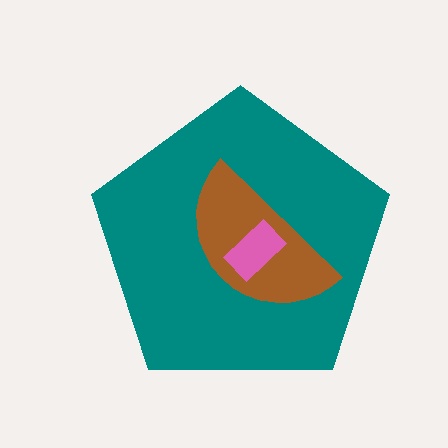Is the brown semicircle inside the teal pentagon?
Yes.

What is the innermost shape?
The pink rectangle.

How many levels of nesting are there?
3.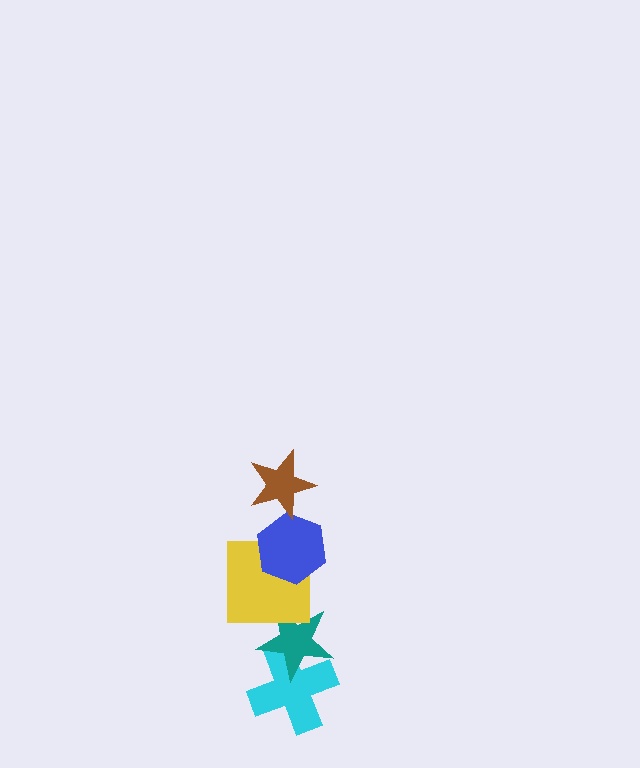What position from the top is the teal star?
The teal star is 4th from the top.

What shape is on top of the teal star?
The yellow square is on top of the teal star.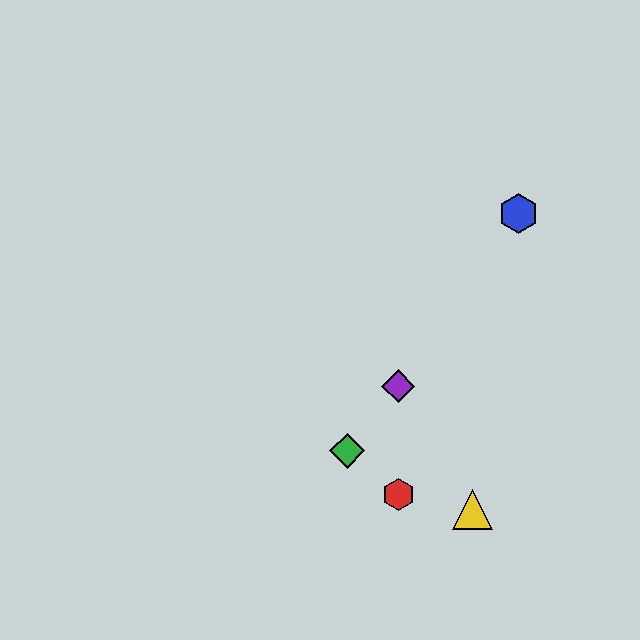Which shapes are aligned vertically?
The red hexagon, the purple diamond are aligned vertically.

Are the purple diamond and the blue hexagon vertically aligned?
No, the purple diamond is at x≈398 and the blue hexagon is at x≈518.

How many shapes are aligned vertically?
2 shapes (the red hexagon, the purple diamond) are aligned vertically.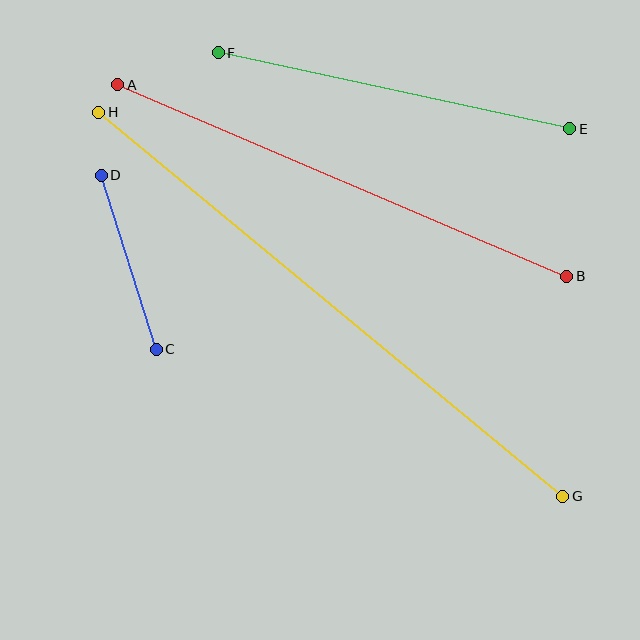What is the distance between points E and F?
The distance is approximately 359 pixels.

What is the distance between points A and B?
The distance is approximately 488 pixels.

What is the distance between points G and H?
The distance is approximately 602 pixels.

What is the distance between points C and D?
The distance is approximately 182 pixels.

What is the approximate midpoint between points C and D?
The midpoint is at approximately (129, 262) pixels.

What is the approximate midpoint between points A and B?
The midpoint is at approximately (342, 181) pixels.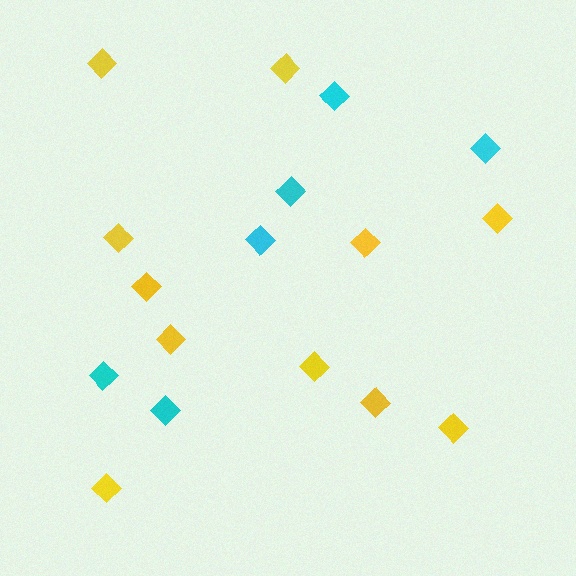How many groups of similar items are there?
There are 2 groups: one group of cyan diamonds (6) and one group of yellow diamonds (11).